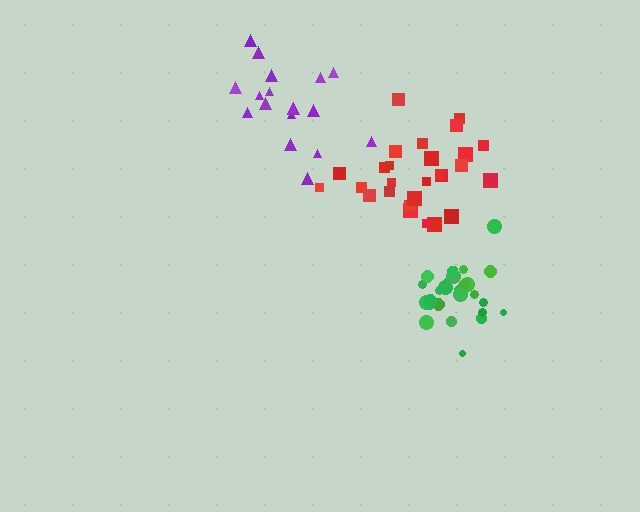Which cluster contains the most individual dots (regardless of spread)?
Green (28).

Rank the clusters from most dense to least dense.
green, red, purple.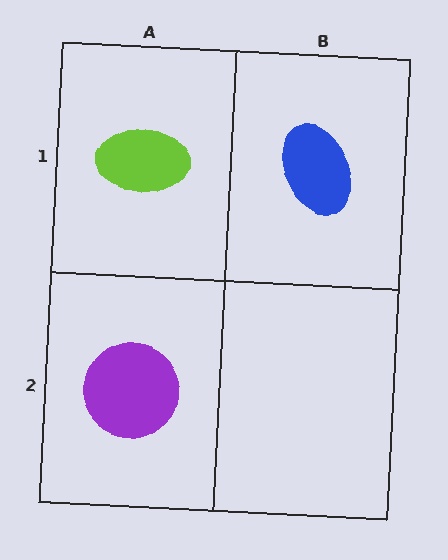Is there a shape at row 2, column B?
No, that cell is empty.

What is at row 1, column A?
A lime ellipse.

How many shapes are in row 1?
2 shapes.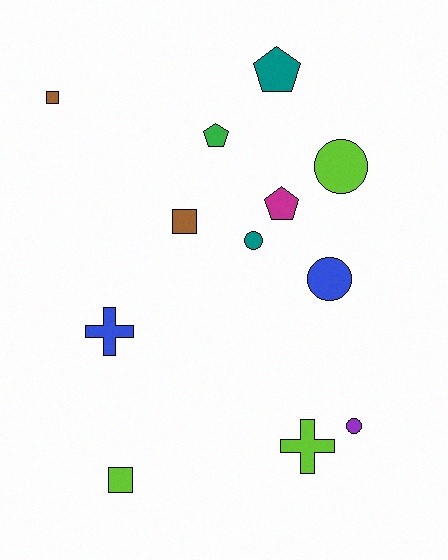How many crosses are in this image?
There are 2 crosses.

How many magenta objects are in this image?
There is 1 magenta object.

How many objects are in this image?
There are 12 objects.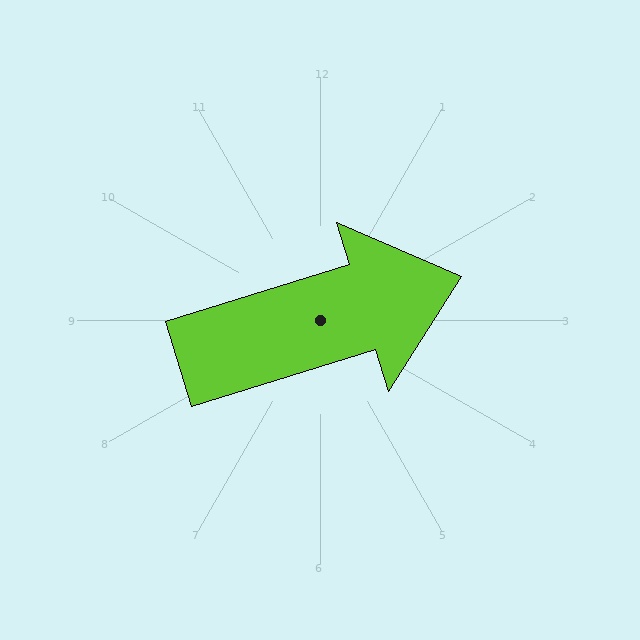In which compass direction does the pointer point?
East.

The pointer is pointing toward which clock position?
Roughly 2 o'clock.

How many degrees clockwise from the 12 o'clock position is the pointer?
Approximately 73 degrees.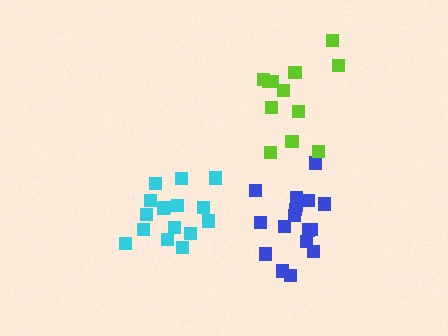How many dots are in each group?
Group 1: 17 dots, Group 2: 13 dots, Group 3: 16 dots (46 total).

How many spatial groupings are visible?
There are 3 spatial groupings.